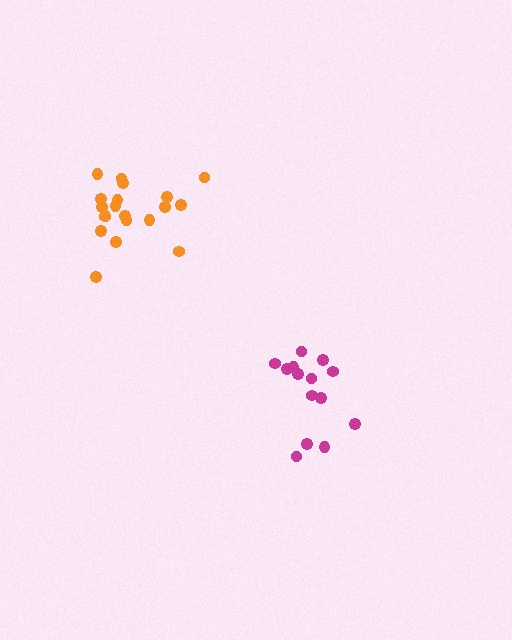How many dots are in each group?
Group 1: 14 dots, Group 2: 20 dots (34 total).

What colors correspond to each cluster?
The clusters are colored: magenta, orange.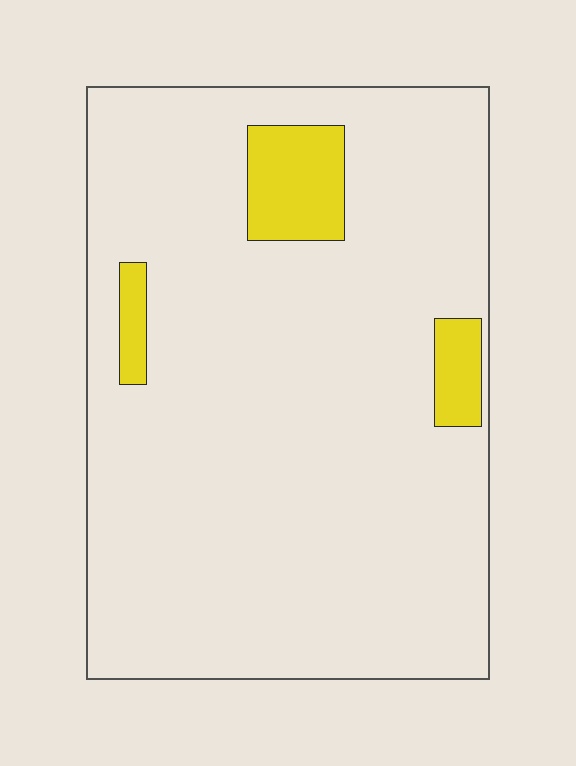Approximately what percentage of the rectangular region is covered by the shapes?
Approximately 10%.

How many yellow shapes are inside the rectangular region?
3.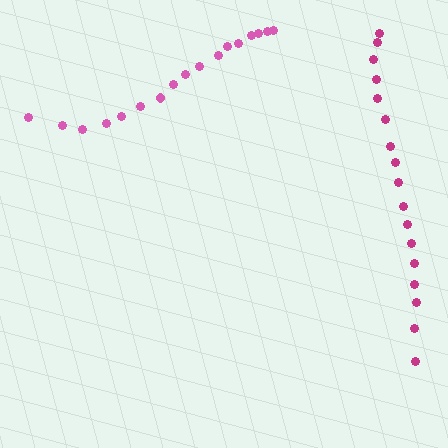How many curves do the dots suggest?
There are 2 distinct paths.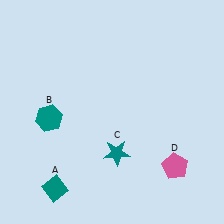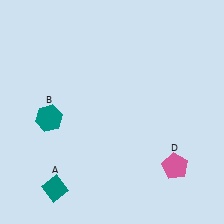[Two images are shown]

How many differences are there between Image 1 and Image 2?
There is 1 difference between the two images.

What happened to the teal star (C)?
The teal star (C) was removed in Image 2. It was in the bottom-right area of Image 1.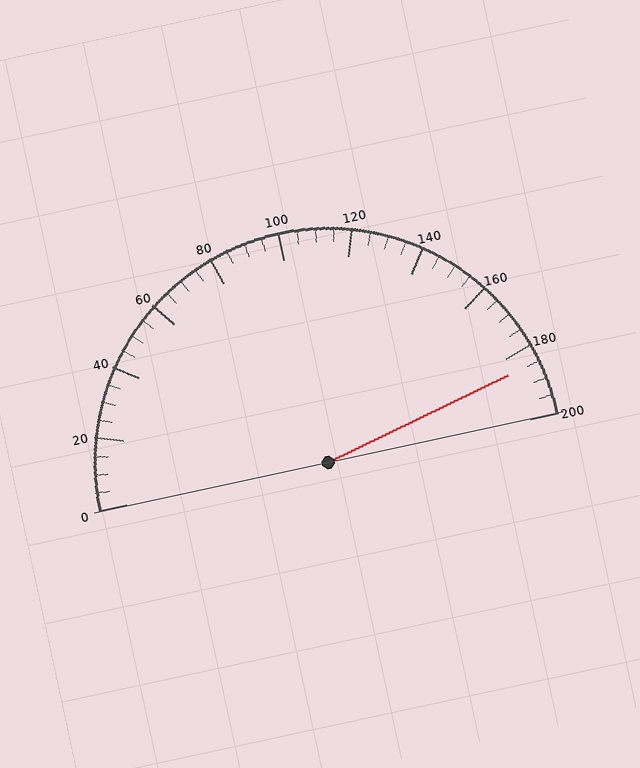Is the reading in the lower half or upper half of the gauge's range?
The reading is in the upper half of the range (0 to 200).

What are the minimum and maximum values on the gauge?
The gauge ranges from 0 to 200.